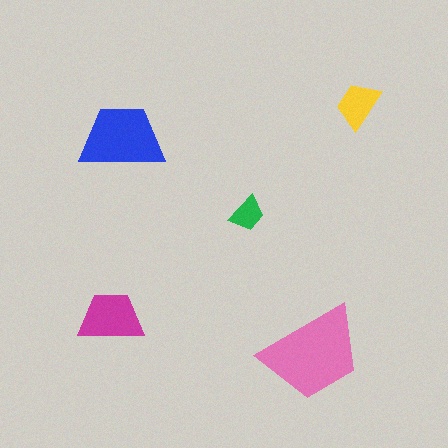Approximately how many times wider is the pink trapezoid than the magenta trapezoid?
About 1.5 times wider.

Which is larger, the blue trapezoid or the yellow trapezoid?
The blue one.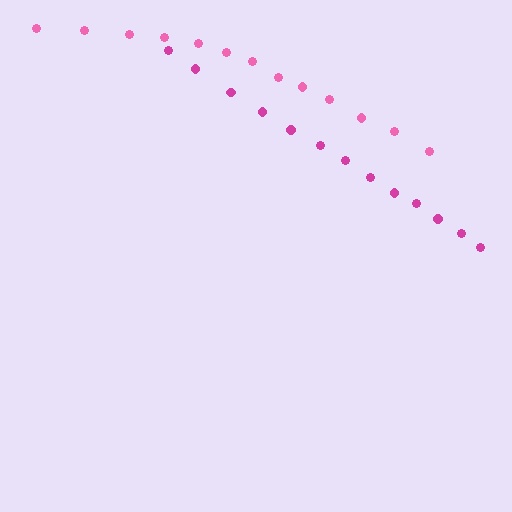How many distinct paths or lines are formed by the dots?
There are 2 distinct paths.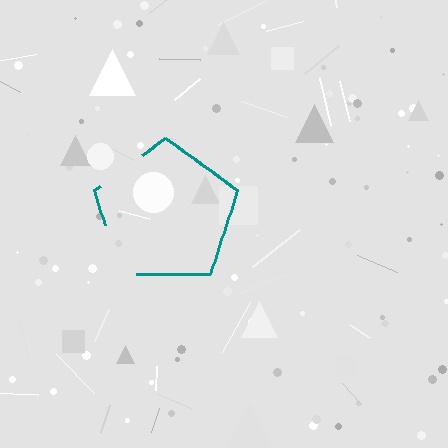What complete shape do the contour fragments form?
The contour fragments form a pentagon.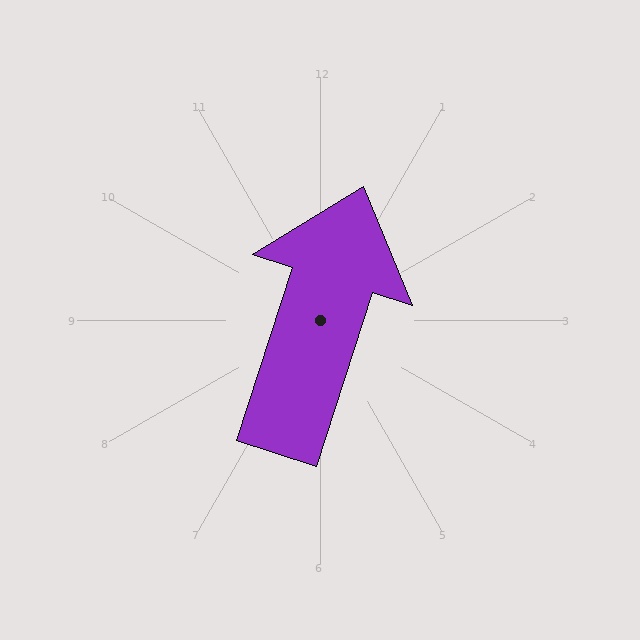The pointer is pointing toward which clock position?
Roughly 1 o'clock.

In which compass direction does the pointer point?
North.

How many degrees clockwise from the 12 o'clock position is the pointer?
Approximately 18 degrees.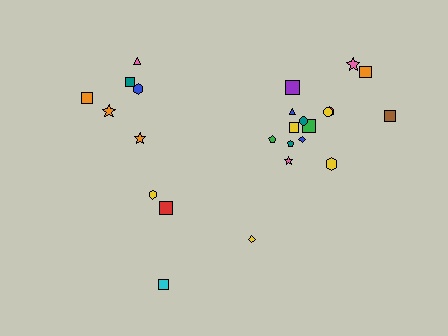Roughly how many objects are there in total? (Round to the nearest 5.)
Roughly 25 objects in total.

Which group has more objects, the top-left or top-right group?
The top-right group.